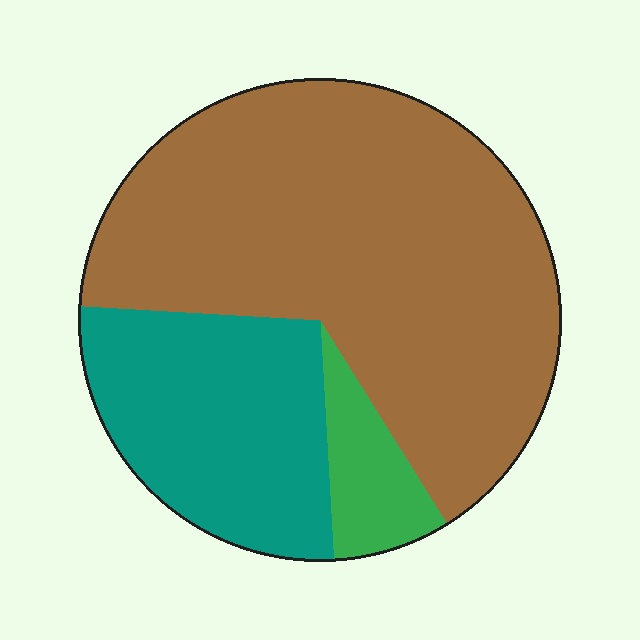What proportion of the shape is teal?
Teal takes up between a sixth and a third of the shape.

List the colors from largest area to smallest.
From largest to smallest: brown, teal, green.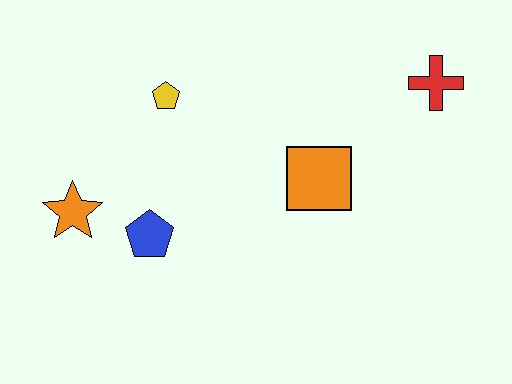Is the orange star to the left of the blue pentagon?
Yes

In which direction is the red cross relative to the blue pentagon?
The red cross is to the right of the blue pentagon.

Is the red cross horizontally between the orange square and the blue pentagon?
No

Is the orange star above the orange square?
No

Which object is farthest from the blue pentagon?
The red cross is farthest from the blue pentagon.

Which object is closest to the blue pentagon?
The orange star is closest to the blue pentagon.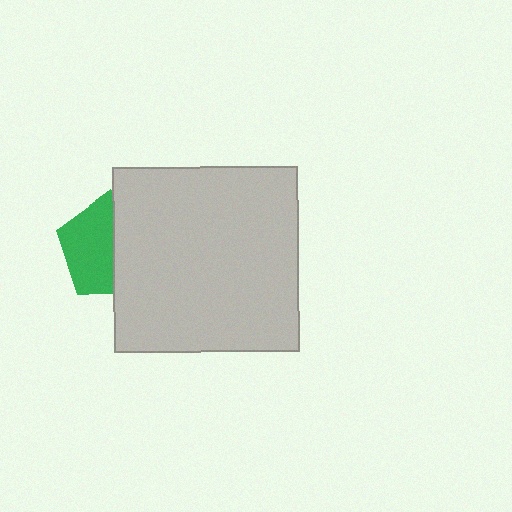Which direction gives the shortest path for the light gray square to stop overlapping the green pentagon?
Moving right gives the shortest separation.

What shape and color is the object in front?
The object in front is a light gray square.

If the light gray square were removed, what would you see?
You would see the complete green pentagon.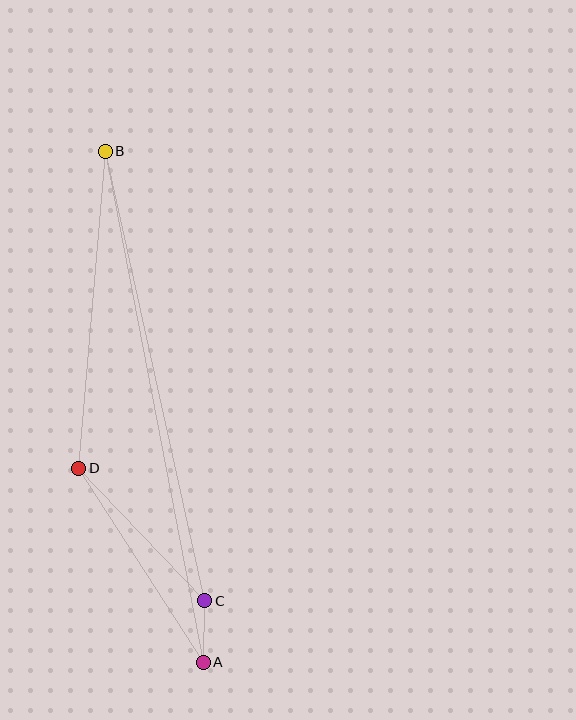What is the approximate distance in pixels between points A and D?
The distance between A and D is approximately 230 pixels.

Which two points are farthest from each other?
Points A and B are farthest from each other.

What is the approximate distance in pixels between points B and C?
The distance between B and C is approximately 461 pixels.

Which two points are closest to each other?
Points A and C are closest to each other.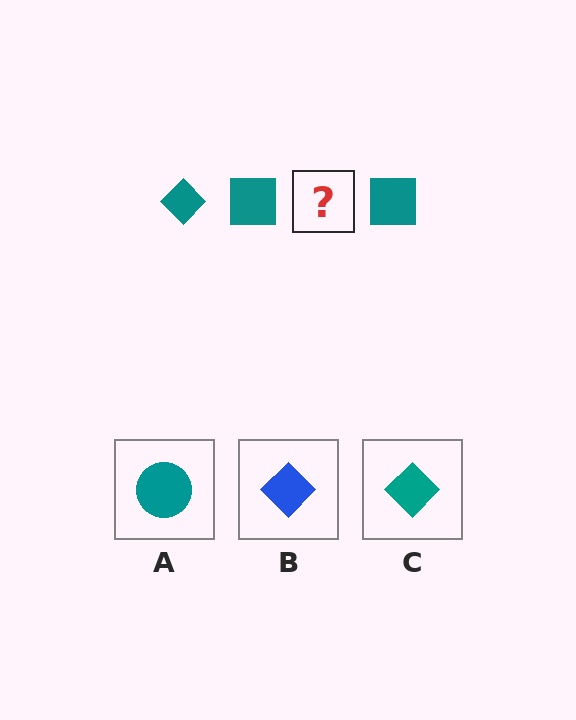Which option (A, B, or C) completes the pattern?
C.